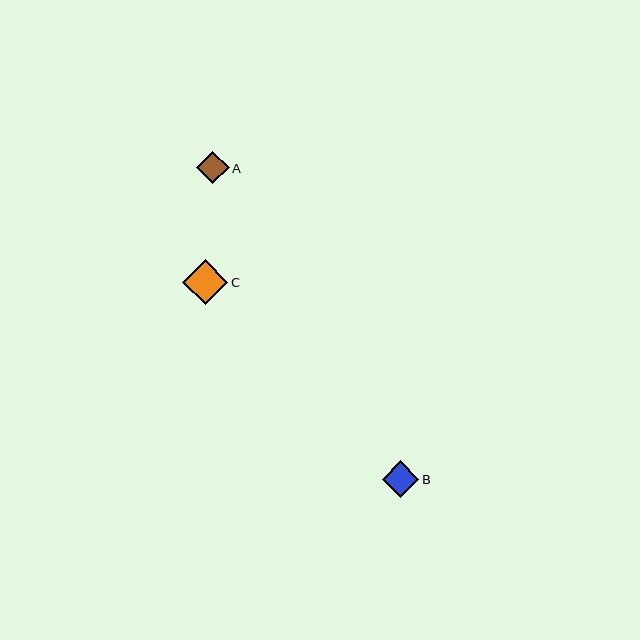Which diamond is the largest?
Diamond C is the largest with a size of approximately 45 pixels.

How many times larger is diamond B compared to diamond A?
Diamond B is approximately 1.1 times the size of diamond A.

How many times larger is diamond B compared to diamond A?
Diamond B is approximately 1.1 times the size of diamond A.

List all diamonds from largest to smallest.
From largest to smallest: C, B, A.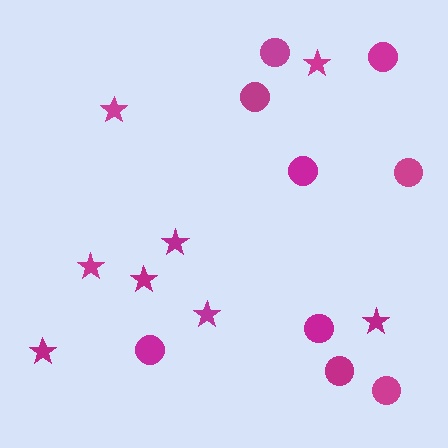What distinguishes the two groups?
There are 2 groups: one group of circles (9) and one group of stars (8).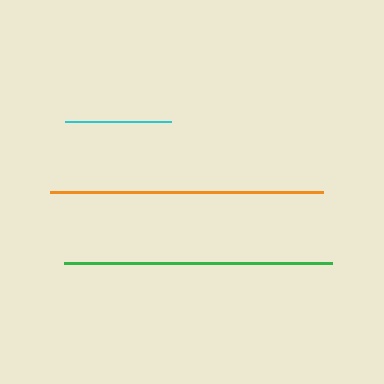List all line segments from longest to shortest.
From longest to shortest: orange, green, cyan.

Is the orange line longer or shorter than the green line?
The orange line is longer than the green line.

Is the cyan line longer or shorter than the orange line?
The orange line is longer than the cyan line.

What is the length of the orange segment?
The orange segment is approximately 273 pixels long.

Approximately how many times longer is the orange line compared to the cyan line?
The orange line is approximately 2.6 times the length of the cyan line.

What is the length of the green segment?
The green segment is approximately 268 pixels long.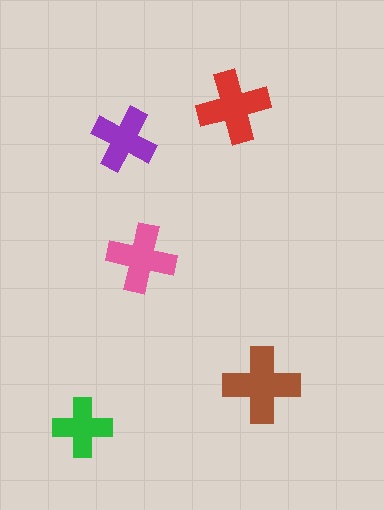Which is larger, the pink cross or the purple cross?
The pink one.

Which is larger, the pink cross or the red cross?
The red one.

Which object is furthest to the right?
The brown cross is rightmost.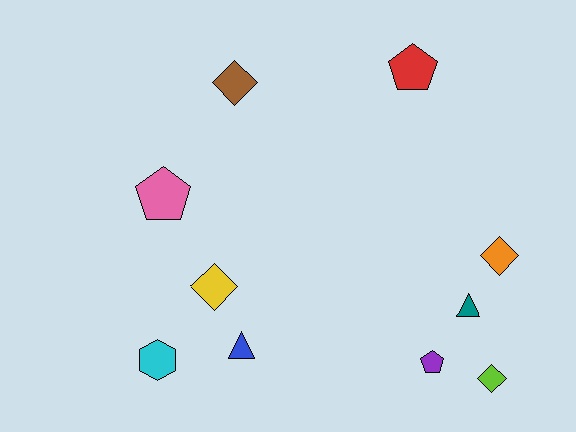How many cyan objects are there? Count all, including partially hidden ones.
There is 1 cyan object.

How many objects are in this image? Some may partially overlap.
There are 10 objects.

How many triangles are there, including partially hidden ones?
There are 2 triangles.